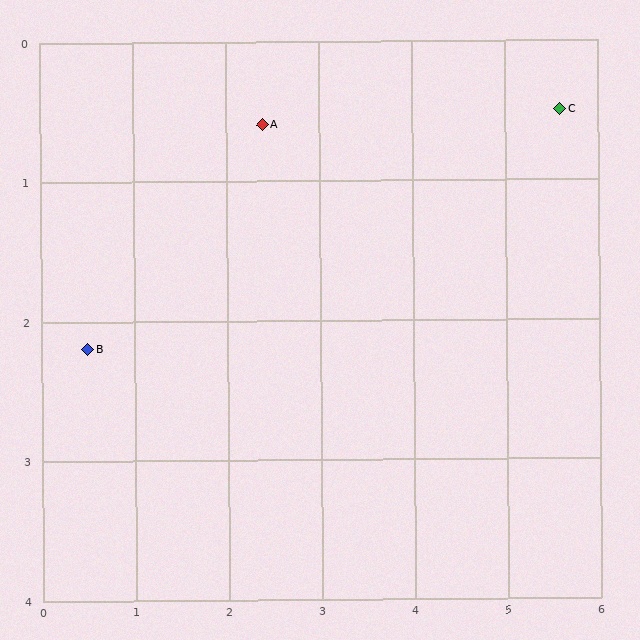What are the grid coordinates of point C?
Point C is at approximately (5.6, 0.5).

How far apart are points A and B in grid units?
Points A and B are about 2.5 grid units apart.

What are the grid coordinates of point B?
Point B is at approximately (0.5, 2.2).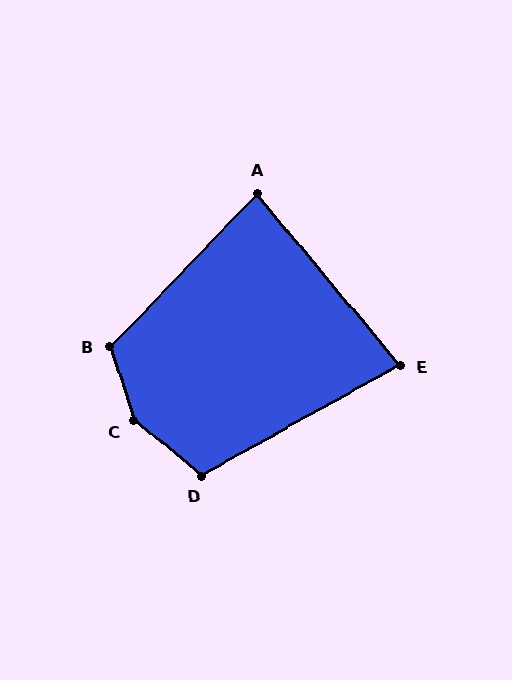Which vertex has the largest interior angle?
C, at approximately 147 degrees.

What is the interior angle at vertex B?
Approximately 118 degrees (obtuse).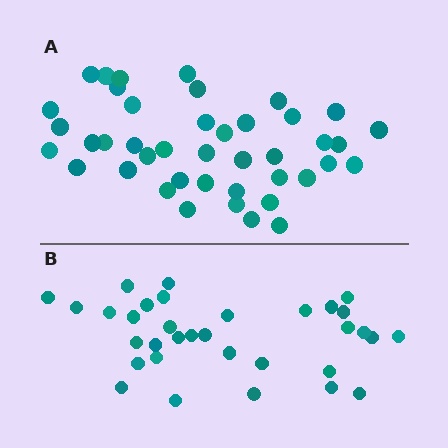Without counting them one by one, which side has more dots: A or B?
Region A (the top region) has more dots.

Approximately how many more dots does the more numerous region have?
Region A has roughly 8 or so more dots than region B.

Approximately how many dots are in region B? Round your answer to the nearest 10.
About 30 dots. (The exact count is 33, which rounds to 30.)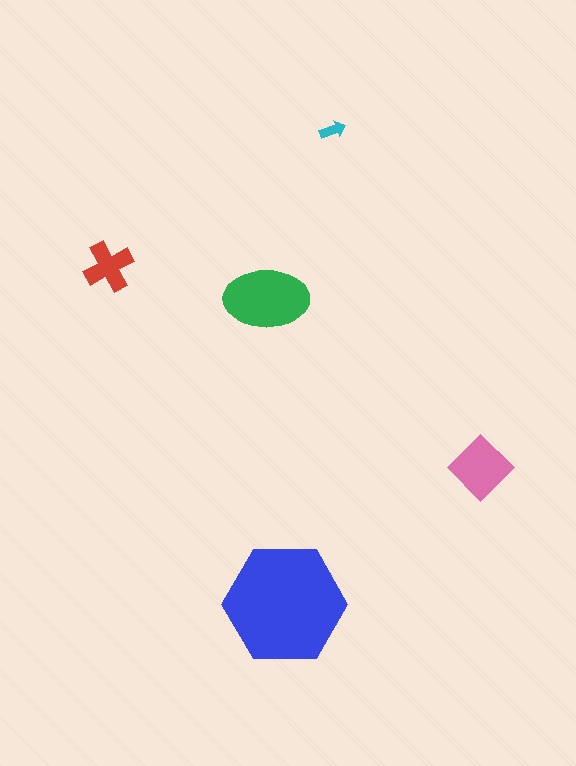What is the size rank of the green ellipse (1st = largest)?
2nd.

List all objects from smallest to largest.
The cyan arrow, the red cross, the pink diamond, the green ellipse, the blue hexagon.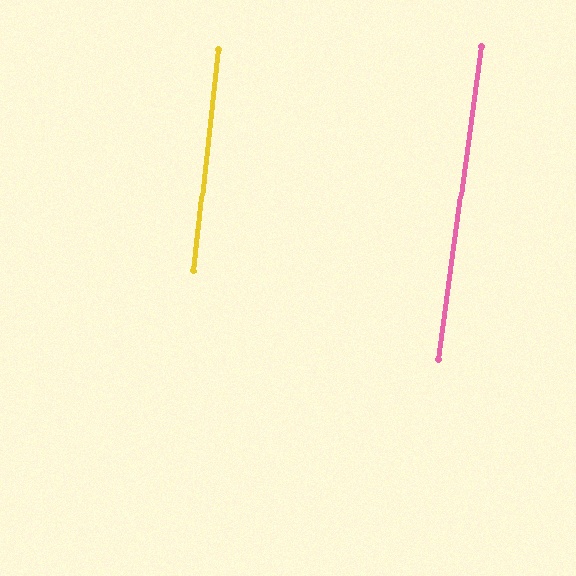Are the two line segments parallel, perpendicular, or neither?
Parallel — their directions differ by only 1.4°.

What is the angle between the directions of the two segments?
Approximately 1 degree.